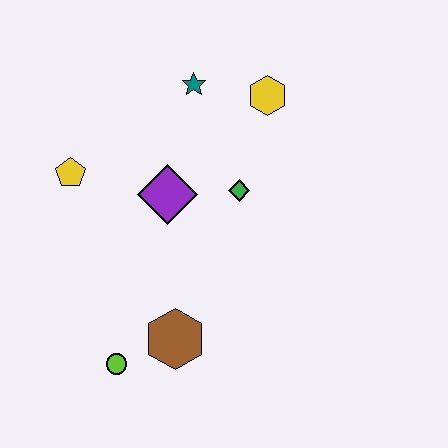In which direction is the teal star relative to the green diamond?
The teal star is above the green diamond.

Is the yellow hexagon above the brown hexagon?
Yes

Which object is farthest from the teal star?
The lime circle is farthest from the teal star.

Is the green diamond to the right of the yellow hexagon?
No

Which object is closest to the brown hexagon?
The lime circle is closest to the brown hexagon.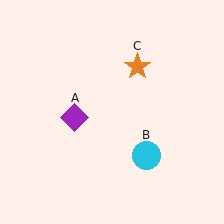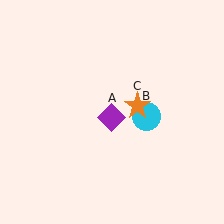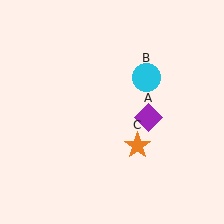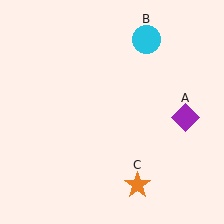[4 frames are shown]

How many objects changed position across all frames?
3 objects changed position: purple diamond (object A), cyan circle (object B), orange star (object C).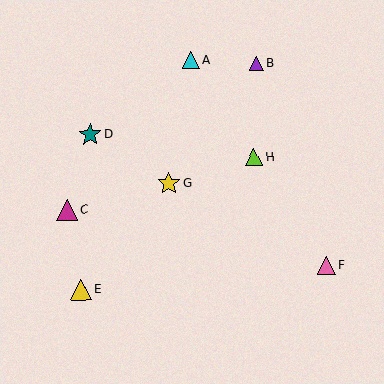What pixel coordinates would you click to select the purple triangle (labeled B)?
Click at (257, 63) to select the purple triangle B.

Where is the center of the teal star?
The center of the teal star is at (90, 135).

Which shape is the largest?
The yellow star (labeled G) is the largest.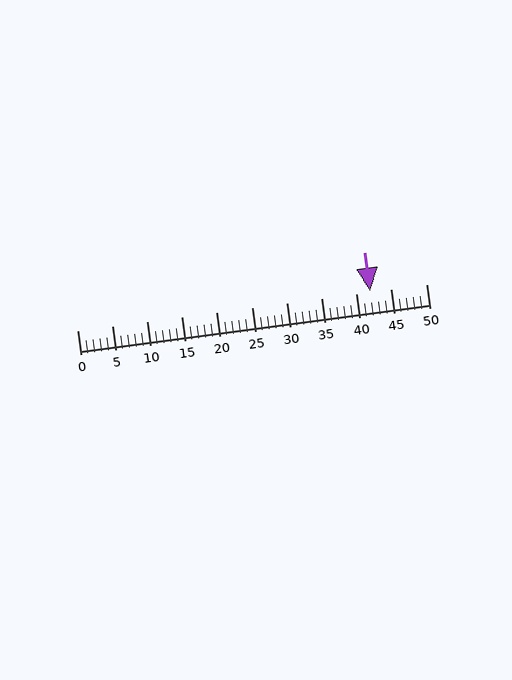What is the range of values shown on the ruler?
The ruler shows values from 0 to 50.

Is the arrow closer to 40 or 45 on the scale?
The arrow is closer to 40.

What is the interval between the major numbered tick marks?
The major tick marks are spaced 5 units apart.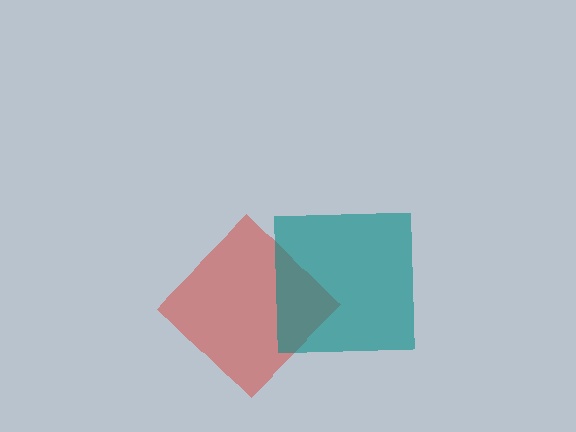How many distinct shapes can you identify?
There are 2 distinct shapes: a red diamond, a teal square.